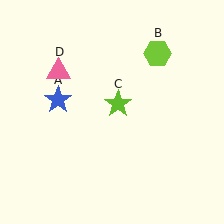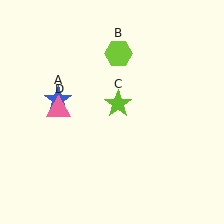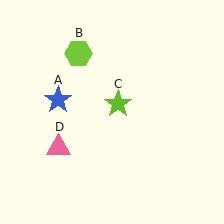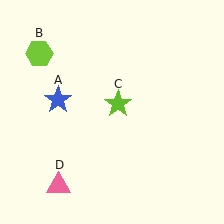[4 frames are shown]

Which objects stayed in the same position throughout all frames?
Blue star (object A) and lime star (object C) remained stationary.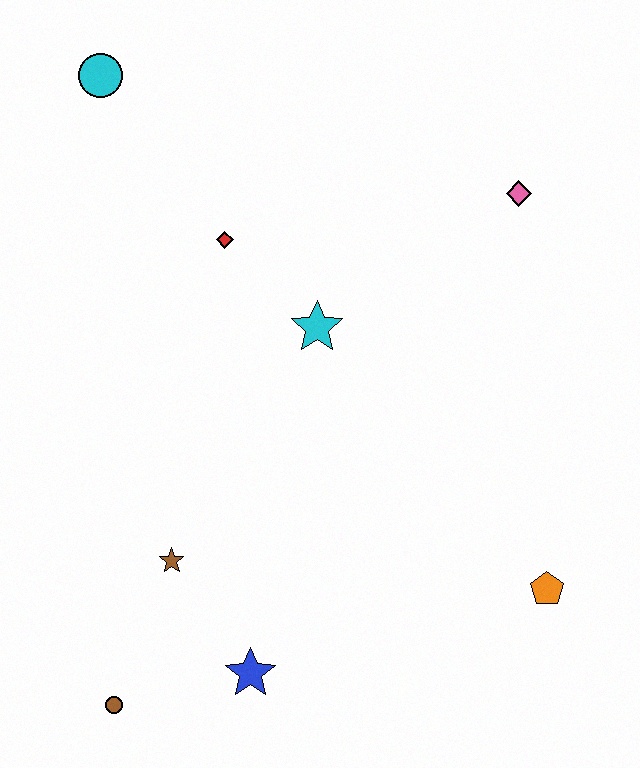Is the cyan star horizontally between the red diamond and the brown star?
No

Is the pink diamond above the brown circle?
Yes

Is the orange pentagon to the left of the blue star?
No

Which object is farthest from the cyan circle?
The orange pentagon is farthest from the cyan circle.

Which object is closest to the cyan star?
The red diamond is closest to the cyan star.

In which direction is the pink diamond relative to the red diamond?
The pink diamond is to the right of the red diamond.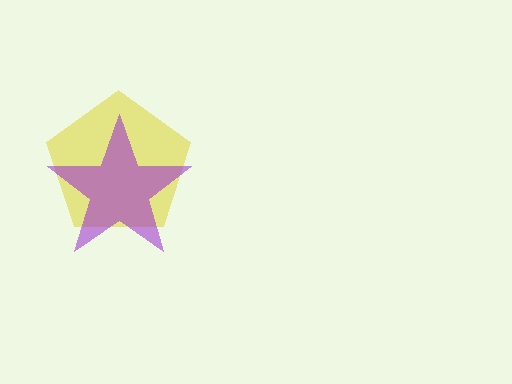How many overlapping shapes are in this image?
There are 2 overlapping shapes in the image.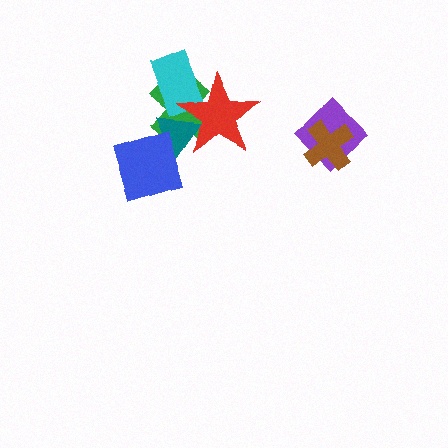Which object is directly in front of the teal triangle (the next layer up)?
The red star is directly in front of the teal triangle.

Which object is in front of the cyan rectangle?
The red star is in front of the cyan rectangle.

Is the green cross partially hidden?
Yes, it is partially covered by another shape.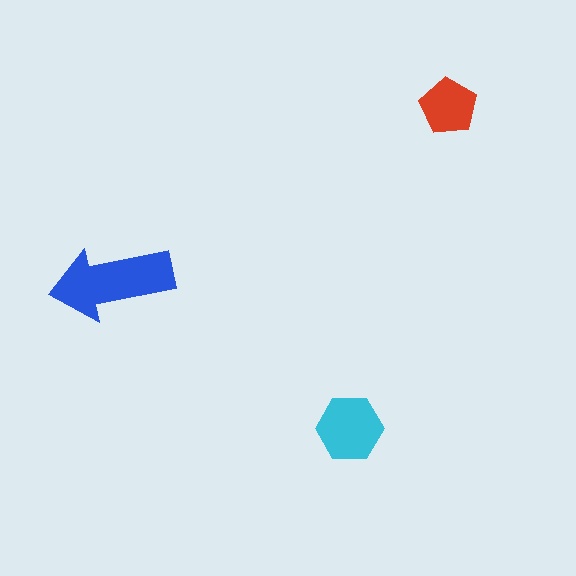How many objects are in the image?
There are 3 objects in the image.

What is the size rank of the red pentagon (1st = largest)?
3rd.